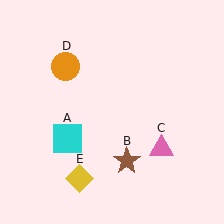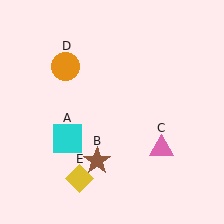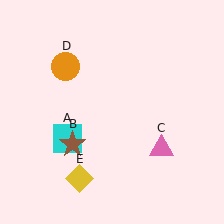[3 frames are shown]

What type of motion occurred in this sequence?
The brown star (object B) rotated clockwise around the center of the scene.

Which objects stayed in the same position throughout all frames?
Cyan square (object A) and pink triangle (object C) and orange circle (object D) and yellow diamond (object E) remained stationary.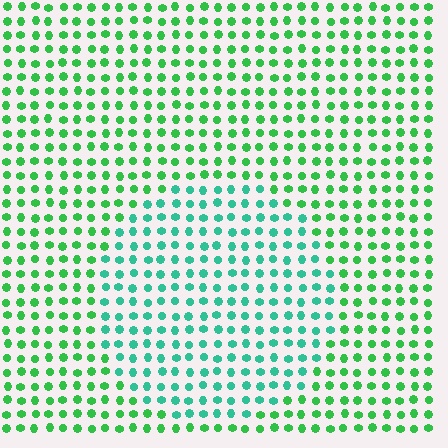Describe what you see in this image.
The image is filled with small green elements in a uniform arrangement. A circle-shaped region is visible where the elements are tinted to a slightly different hue, forming a subtle color boundary.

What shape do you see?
I see a circle.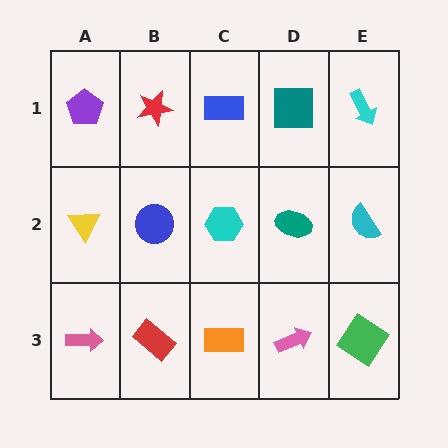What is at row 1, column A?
A purple pentagon.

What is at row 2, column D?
A teal ellipse.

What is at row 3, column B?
A red rectangle.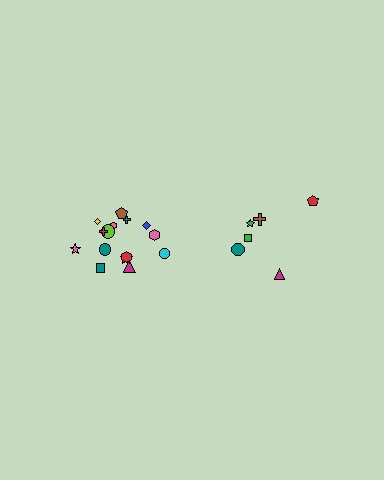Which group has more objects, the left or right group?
The left group.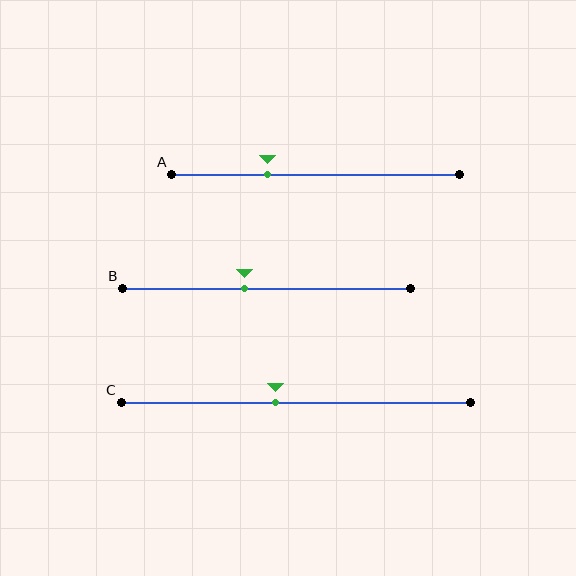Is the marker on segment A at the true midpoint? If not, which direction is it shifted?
No, the marker on segment A is shifted to the left by about 17% of the segment length.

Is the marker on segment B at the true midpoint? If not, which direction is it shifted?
No, the marker on segment B is shifted to the left by about 8% of the segment length.